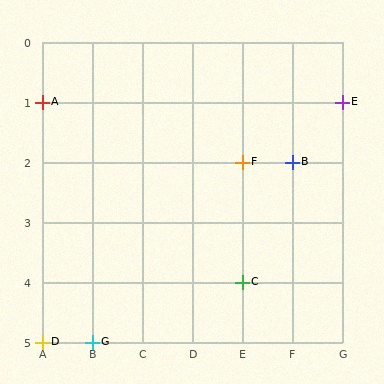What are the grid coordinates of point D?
Point D is at grid coordinates (A, 5).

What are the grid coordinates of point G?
Point G is at grid coordinates (B, 5).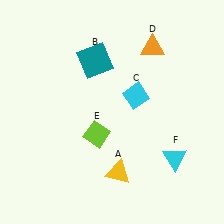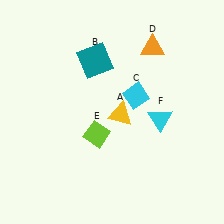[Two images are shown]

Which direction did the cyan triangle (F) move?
The cyan triangle (F) moved up.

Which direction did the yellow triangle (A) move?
The yellow triangle (A) moved up.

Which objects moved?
The objects that moved are: the yellow triangle (A), the cyan triangle (F).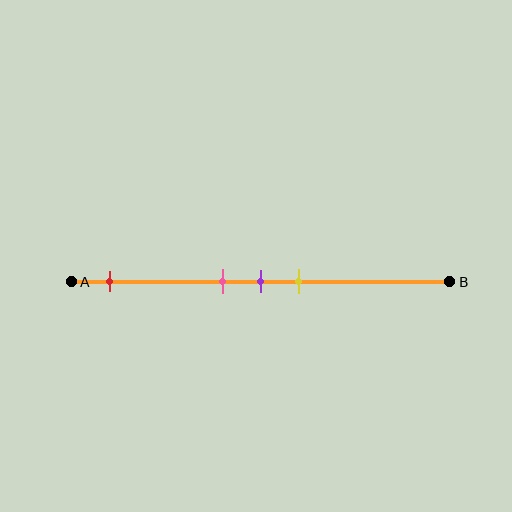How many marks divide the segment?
There are 4 marks dividing the segment.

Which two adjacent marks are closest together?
The pink and purple marks are the closest adjacent pair.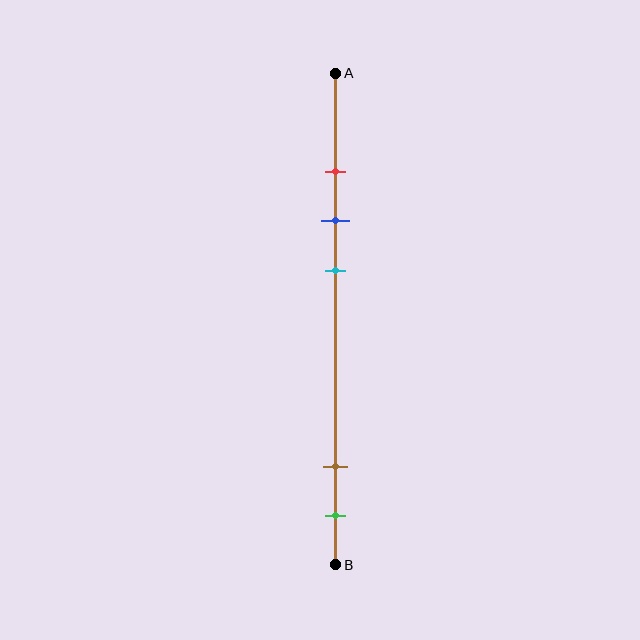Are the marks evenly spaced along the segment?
No, the marks are not evenly spaced.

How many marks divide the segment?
There are 5 marks dividing the segment.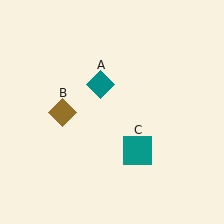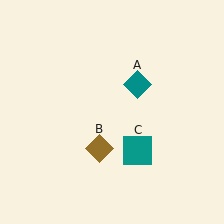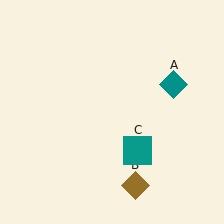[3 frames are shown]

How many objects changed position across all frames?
2 objects changed position: teal diamond (object A), brown diamond (object B).